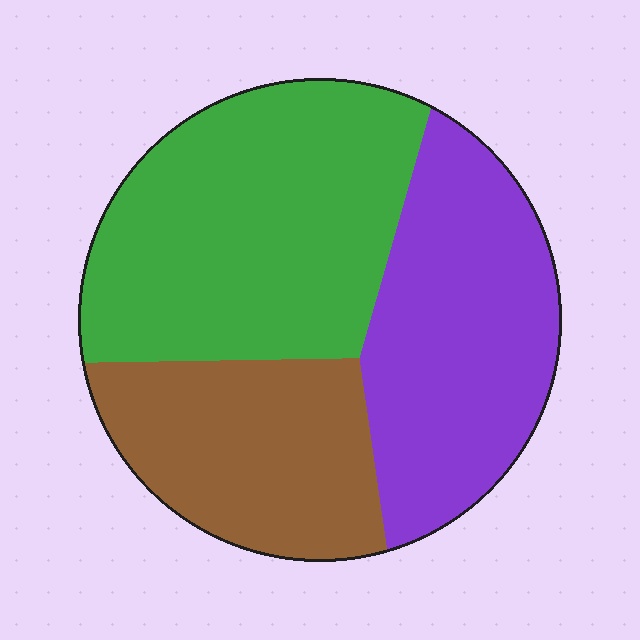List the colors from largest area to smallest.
From largest to smallest: green, purple, brown.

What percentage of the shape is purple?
Purple covers 33% of the shape.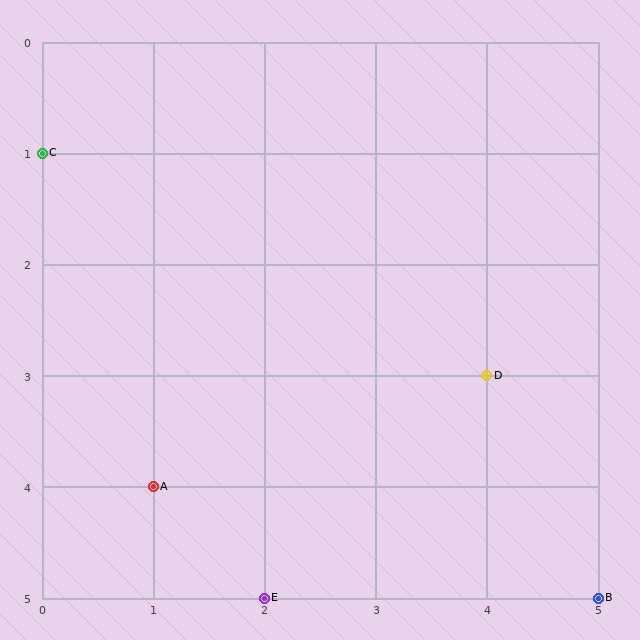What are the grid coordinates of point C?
Point C is at grid coordinates (0, 1).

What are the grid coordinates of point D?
Point D is at grid coordinates (4, 3).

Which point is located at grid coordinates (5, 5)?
Point B is at (5, 5).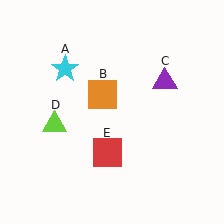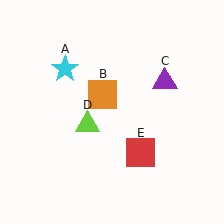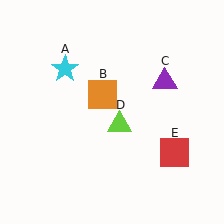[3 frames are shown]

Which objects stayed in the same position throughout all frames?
Cyan star (object A) and orange square (object B) and purple triangle (object C) remained stationary.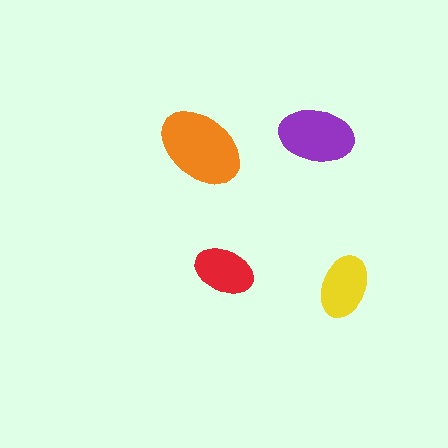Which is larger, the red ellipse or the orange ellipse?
The orange one.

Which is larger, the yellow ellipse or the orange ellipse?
The orange one.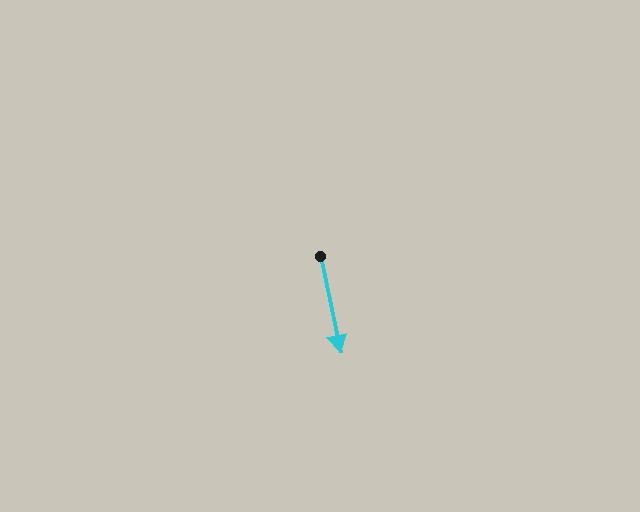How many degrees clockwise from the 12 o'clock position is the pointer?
Approximately 168 degrees.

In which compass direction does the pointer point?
South.